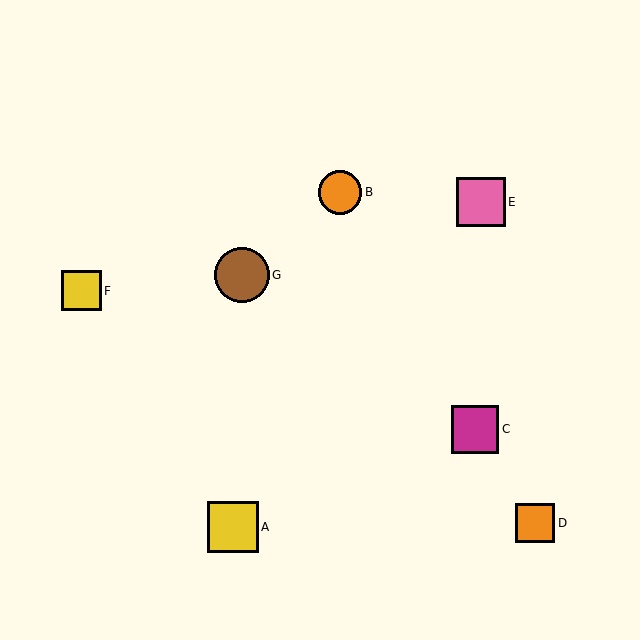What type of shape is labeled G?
Shape G is a brown circle.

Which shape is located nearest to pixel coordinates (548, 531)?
The orange square (labeled D) at (535, 523) is nearest to that location.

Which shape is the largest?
The brown circle (labeled G) is the largest.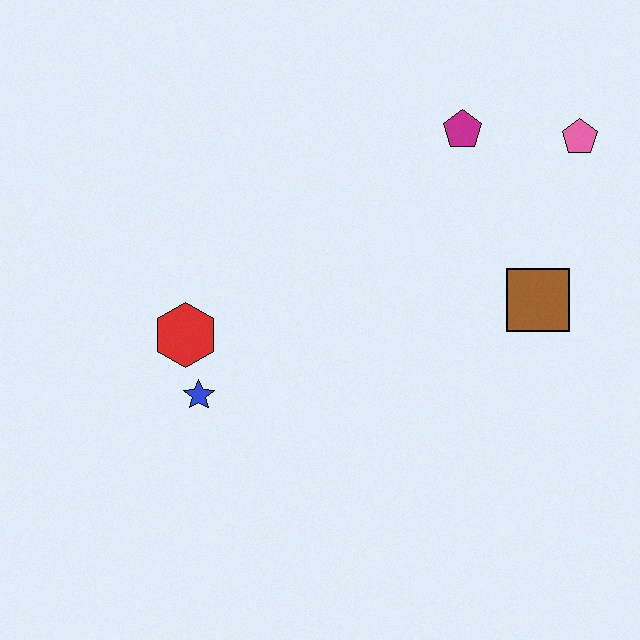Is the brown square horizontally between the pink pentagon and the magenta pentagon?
Yes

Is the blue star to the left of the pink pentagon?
Yes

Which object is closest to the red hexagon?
The blue star is closest to the red hexagon.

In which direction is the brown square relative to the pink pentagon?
The brown square is below the pink pentagon.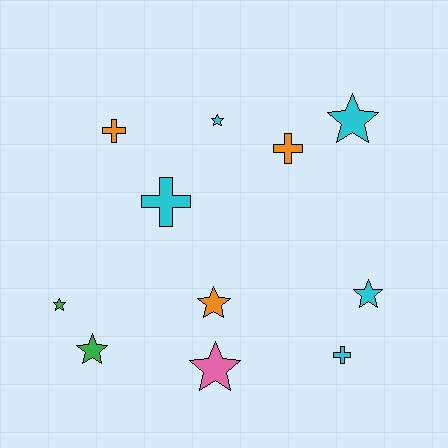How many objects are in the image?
There are 11 objects.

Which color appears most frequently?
Cyan, with 5 objects.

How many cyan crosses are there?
There are 2 cyan crosses.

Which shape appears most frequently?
Star, with 7 objects.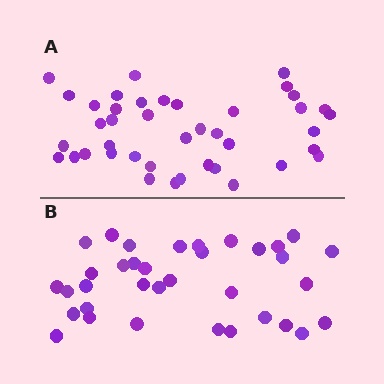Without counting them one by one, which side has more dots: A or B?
Region A (the top region) has more dots.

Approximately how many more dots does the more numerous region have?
Region A has about 6 more dots than region B.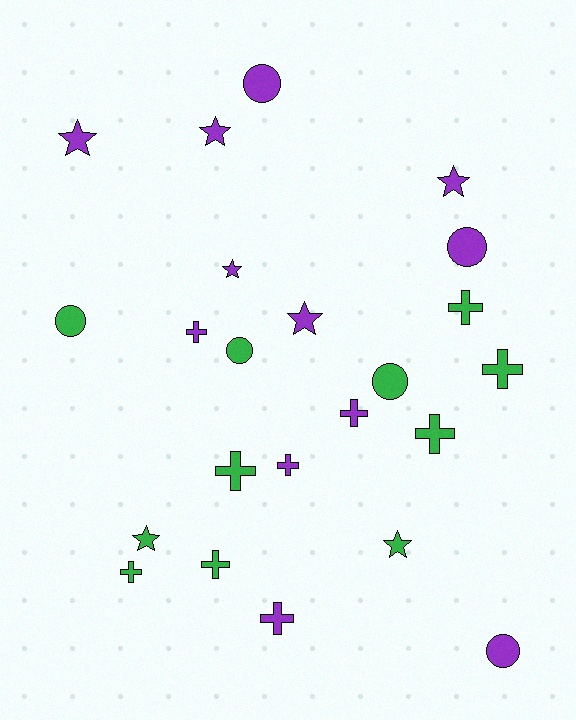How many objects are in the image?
There are 23 objects.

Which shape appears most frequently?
Cross, with 10 objects.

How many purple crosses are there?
There are 4 purple crosses.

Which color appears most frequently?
Purple, with 12 objects.